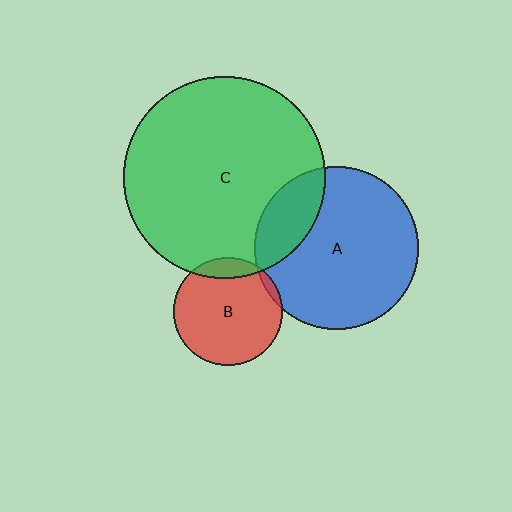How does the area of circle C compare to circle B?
Approximately 3.5 times.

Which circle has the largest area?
Circle C (green).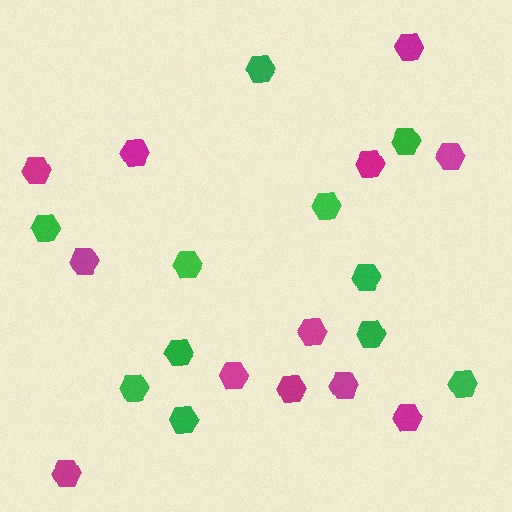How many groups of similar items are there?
There are 2 groups: one group of magenta hexagons (12) and one group of green hexagons (11).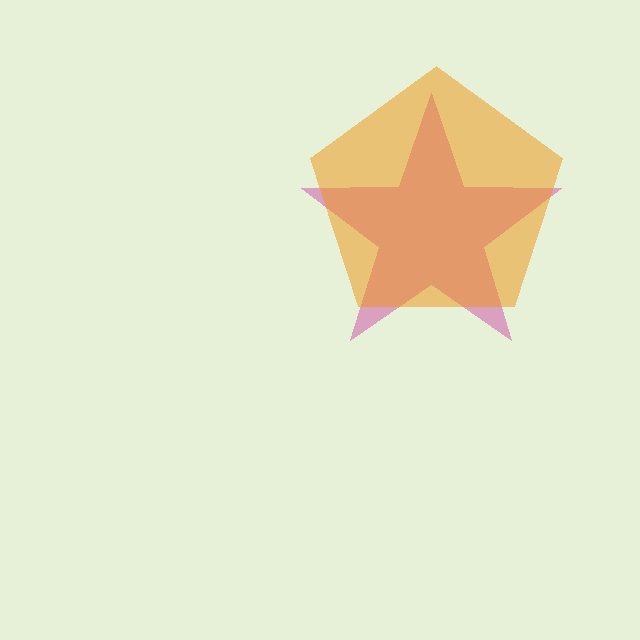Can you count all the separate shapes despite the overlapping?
Yes, there are 2 separate shapes.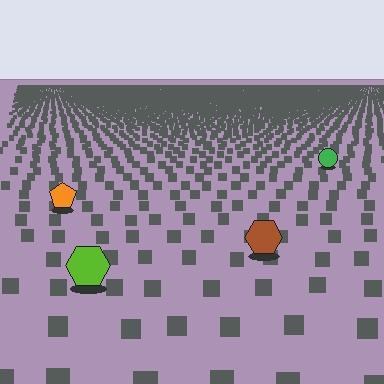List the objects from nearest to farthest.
From nearest to farthest: the lime hexagon, the brown hexagon, the orange pentagon, the green circle.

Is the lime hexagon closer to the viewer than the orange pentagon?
Yes. The lime hexagon is closer — you can tell from the texture gradient: the ground texture is coarser near it.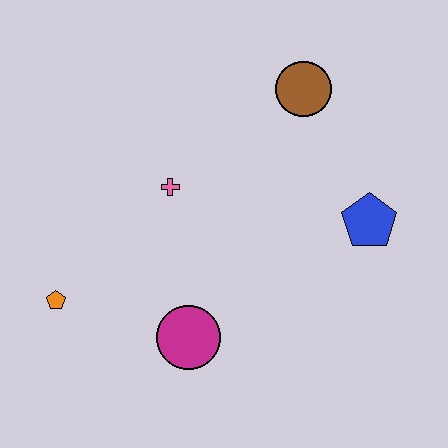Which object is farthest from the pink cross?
The blue pentagon is farthest from the pink cross.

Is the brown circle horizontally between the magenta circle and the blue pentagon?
Yes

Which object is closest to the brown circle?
The blue pentagon is closest to the brown circle.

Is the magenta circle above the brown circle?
No